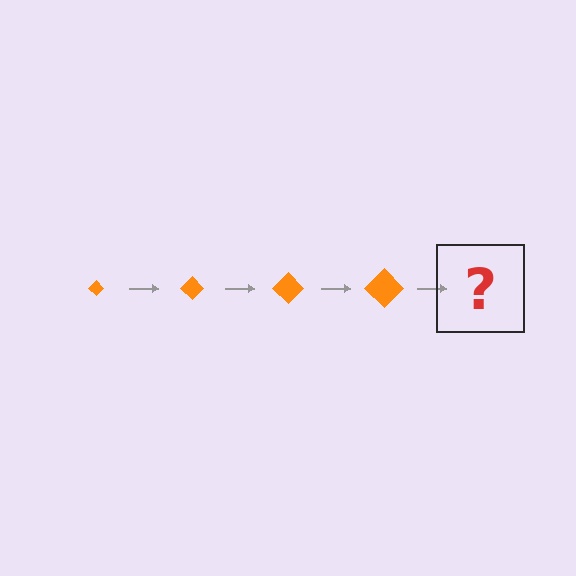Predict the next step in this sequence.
The next step is an orange diamond, larger than the previous one.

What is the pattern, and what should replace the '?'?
The pattern is that the diamond gets progressively larger each step. The '?' should be an orange diamond, larger than the previous one.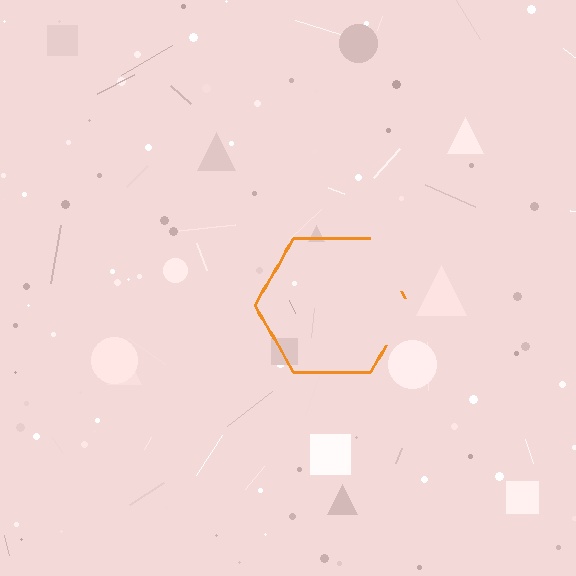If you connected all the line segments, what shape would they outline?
They would outline a hexagon.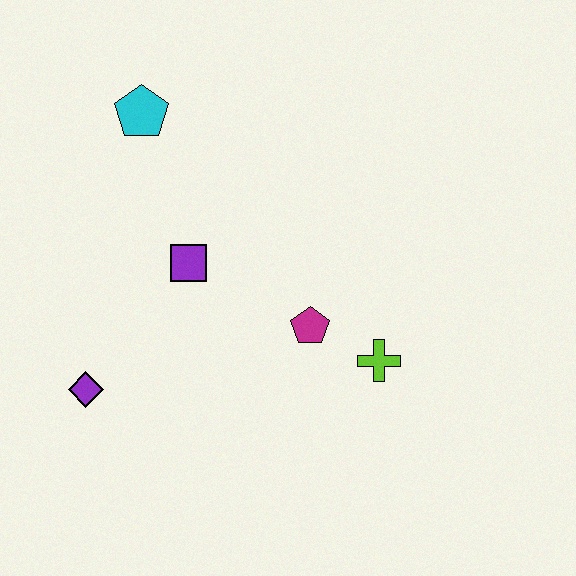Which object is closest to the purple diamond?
The purple square is closest to the purple diamond.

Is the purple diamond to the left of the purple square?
Yes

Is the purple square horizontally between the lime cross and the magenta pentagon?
No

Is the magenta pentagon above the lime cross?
Yes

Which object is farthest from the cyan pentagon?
The lime cross is farthest from the cyan pentagon.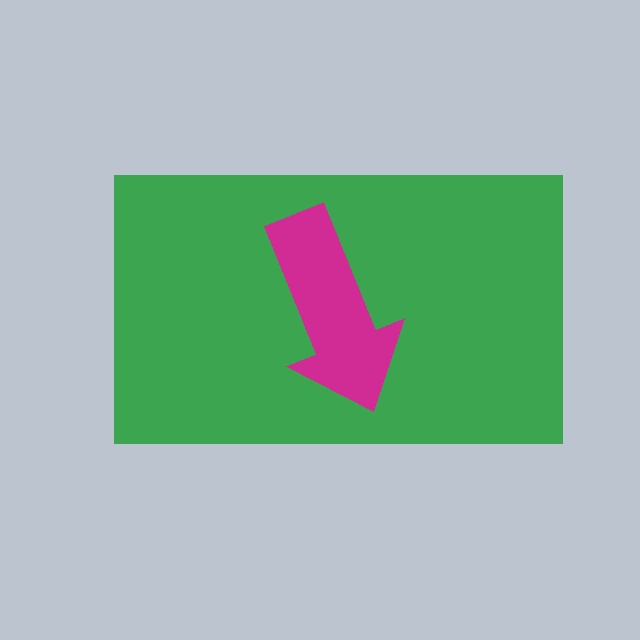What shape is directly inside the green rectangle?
The magenta arrow.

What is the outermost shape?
The green rectangle.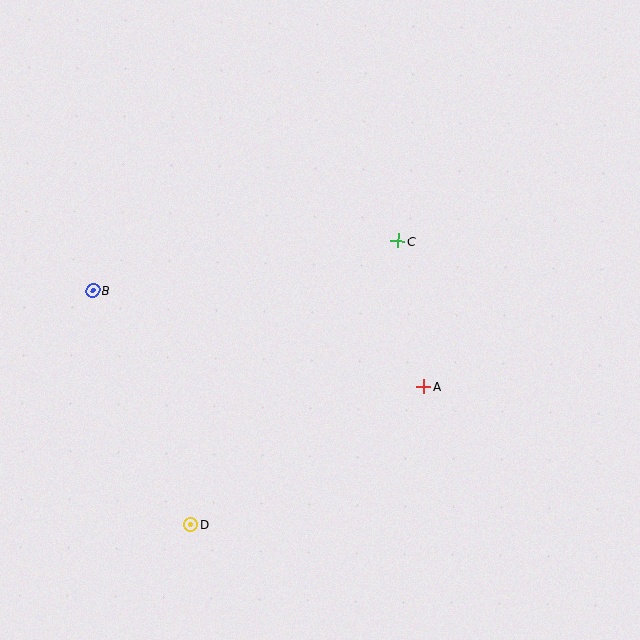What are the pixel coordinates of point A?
Point A is at (424, 386).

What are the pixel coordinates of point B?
Point B is at (93, 290).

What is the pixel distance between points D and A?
The distance between D and A is 270 pixels.